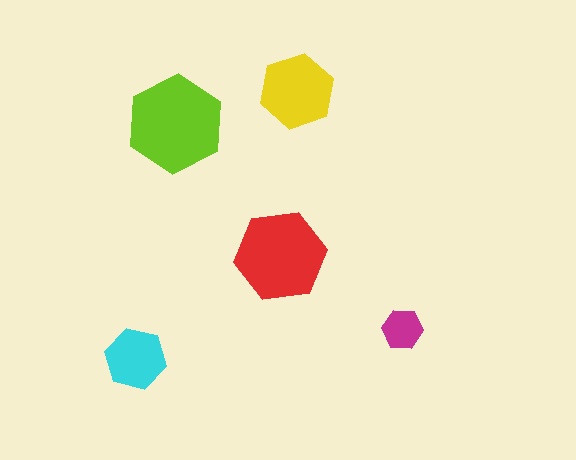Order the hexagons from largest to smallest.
the lime one, the red one, the yellow one, the cyan one, the magenta one.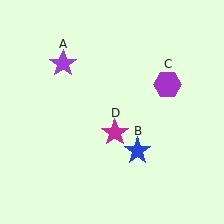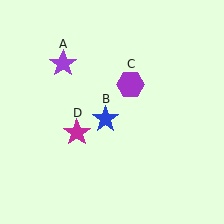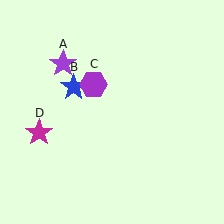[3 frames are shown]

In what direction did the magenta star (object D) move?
The magenta star (object D) moved left.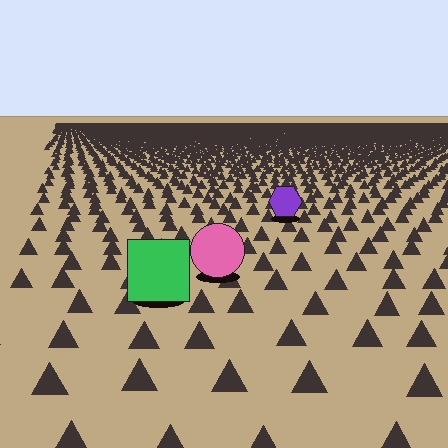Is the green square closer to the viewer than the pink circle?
Yes. The green square is closer — you can tell from the texture gradient: the ground texture is coarser near it.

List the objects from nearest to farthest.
From nearest to farthest: the green square, the pink circle, the purple hexagon.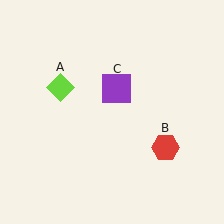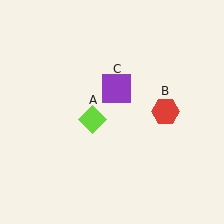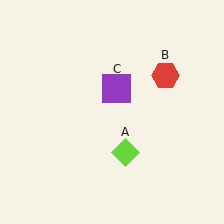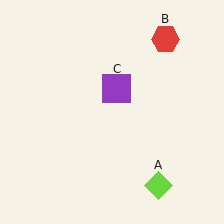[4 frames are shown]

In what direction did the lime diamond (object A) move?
The lime diamond (object A) moved down and to the right.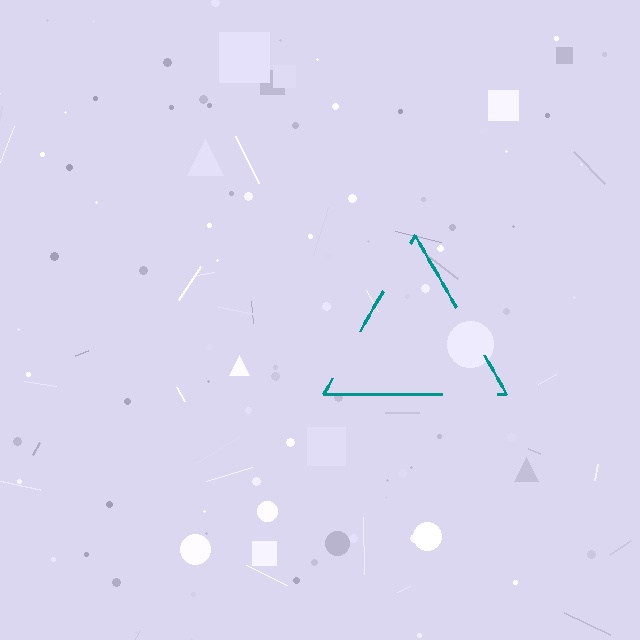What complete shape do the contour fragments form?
The contour fragments form a triangle.